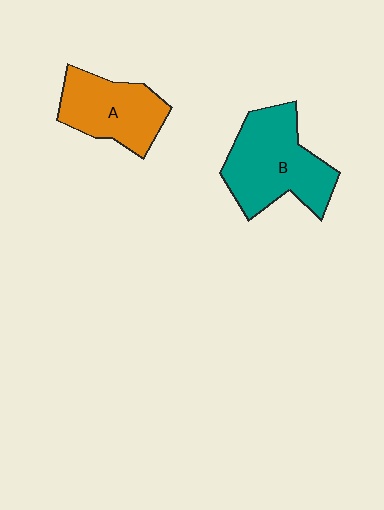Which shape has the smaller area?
Shape A (orange).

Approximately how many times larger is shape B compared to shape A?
Approximately 1.3 times.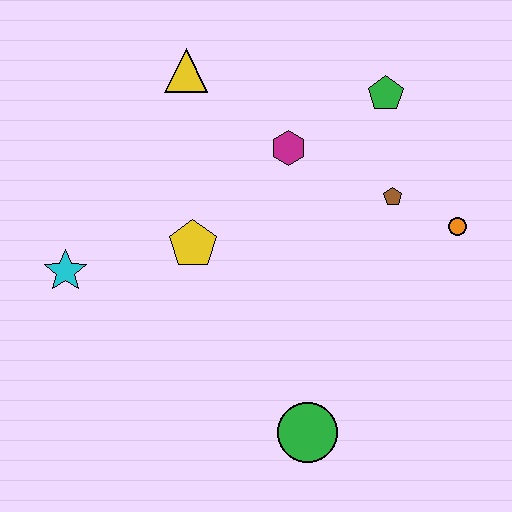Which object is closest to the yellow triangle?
The magenta hexagon is closest to the yellow triangle.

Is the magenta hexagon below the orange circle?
No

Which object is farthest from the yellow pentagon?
The orange circle is farthest from the yellow pentagon.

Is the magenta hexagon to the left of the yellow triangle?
No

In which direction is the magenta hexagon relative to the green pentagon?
The magenta hexagon is to the left of the green pentagon.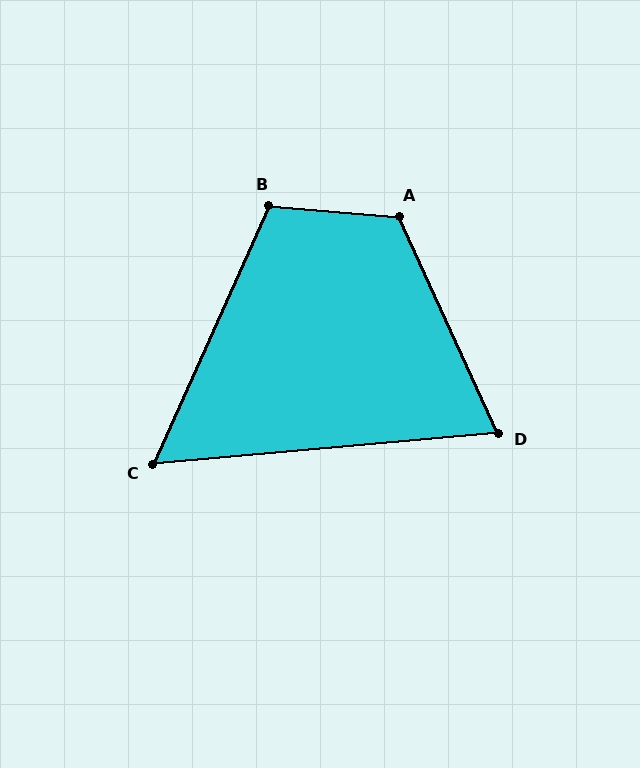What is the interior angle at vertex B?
Approximately 109 degrees (obtuse).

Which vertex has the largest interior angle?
A, at approximately 119 degrees.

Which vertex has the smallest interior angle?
C, at approximately 61 degrees.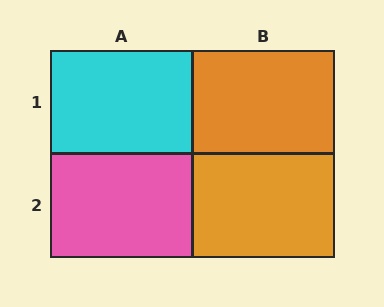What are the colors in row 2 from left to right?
Pink, orange.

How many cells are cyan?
1 cell is cyan.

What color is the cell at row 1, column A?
Cyan.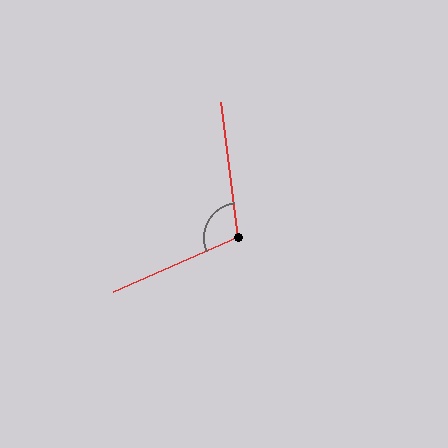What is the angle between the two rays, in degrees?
Approximately 106 degrees.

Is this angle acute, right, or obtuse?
It is obtuse.